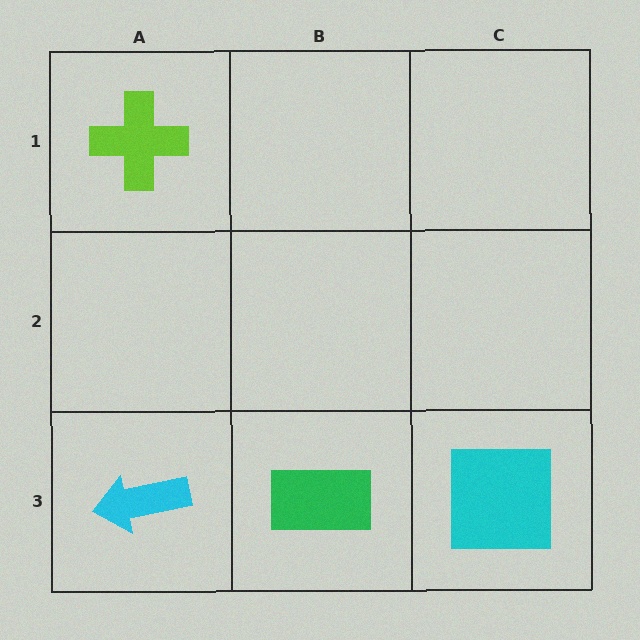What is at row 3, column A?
A cyan arrow.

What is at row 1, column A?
A lime cross.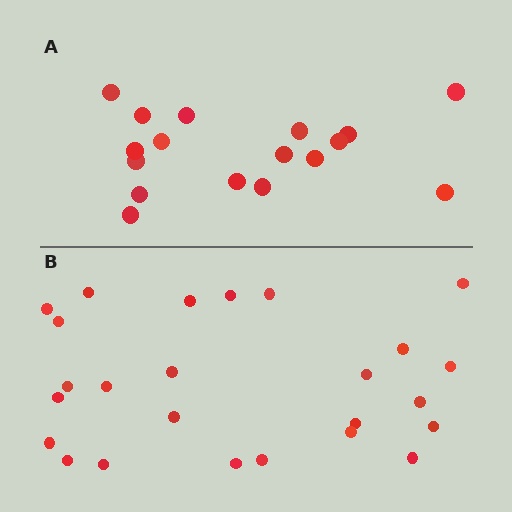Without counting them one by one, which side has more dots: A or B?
Region B (the bottom region) has more dots.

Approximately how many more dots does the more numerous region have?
Region B has roughly 8 or so more dots than region A.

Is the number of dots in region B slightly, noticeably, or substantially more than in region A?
Region B has substantially more. The ratio is roughly 1.5 to 1.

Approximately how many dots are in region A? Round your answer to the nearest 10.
About 20 dots. (The exact count is 17, which rounds to 20.)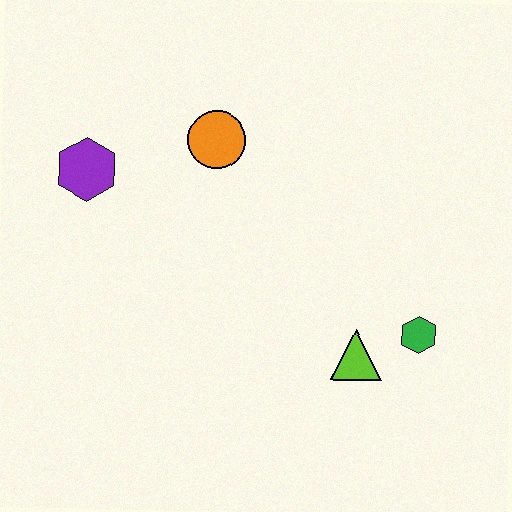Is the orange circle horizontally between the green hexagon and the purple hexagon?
Yes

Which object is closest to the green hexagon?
The lime triangle is closest to the green hexagon.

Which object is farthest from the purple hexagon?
The green hexagon is farthest from the purple hexagon.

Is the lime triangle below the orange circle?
Yes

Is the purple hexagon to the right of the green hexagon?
No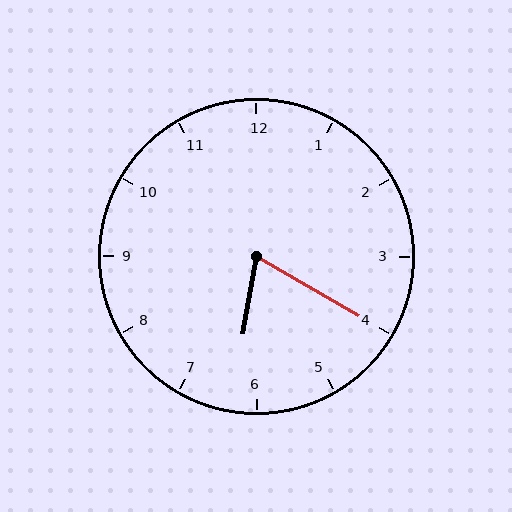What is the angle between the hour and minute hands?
Approximately 70 degrees.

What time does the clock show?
6:20.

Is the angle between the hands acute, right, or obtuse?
It is acute.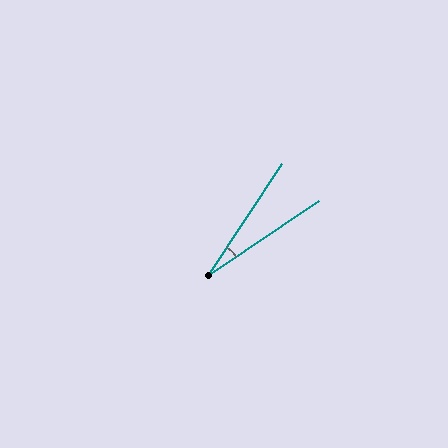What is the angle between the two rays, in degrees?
Approximately 22 degrees.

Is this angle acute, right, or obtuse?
It is acute.